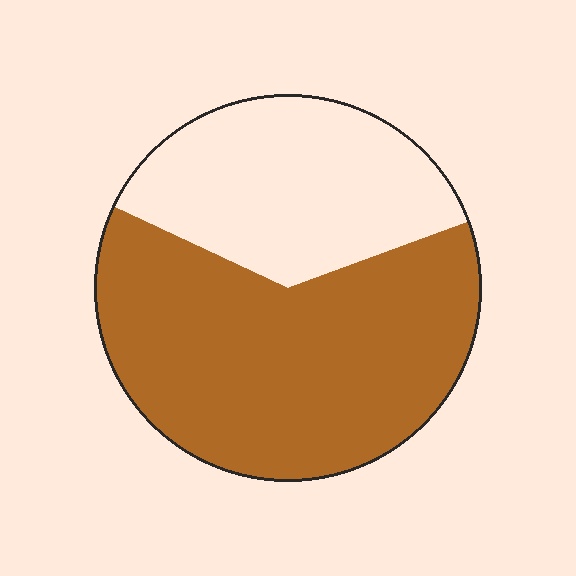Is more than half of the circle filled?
Yes.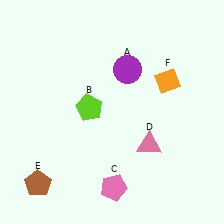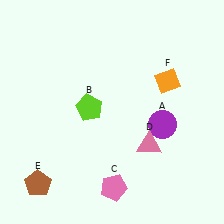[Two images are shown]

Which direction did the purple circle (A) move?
The purple circle (A) moved down.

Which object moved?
The purple circle (A) moved down.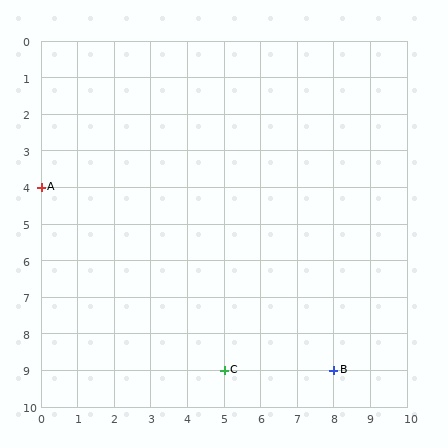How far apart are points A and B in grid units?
Points A and B are 8 columns and 5 rows apart (about 9.4 grid units diagonally).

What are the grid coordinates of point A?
Point A is at grid coordinates (0, 4).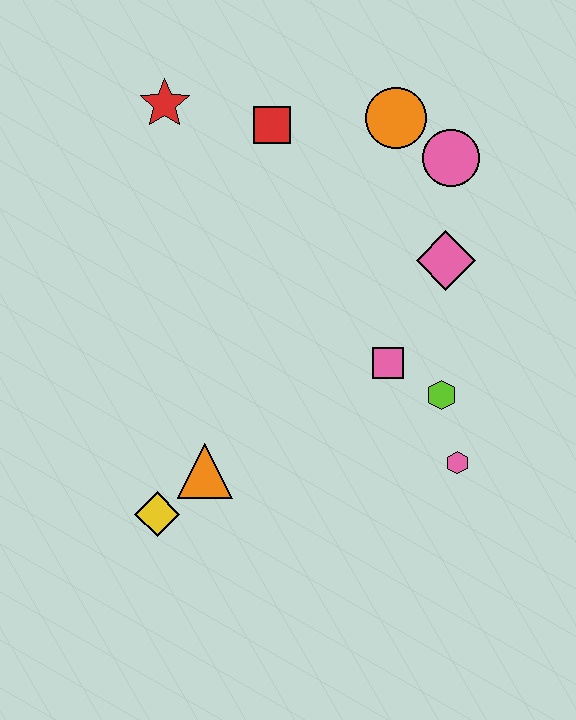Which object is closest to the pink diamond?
The pink circle is closest to the pink diamond.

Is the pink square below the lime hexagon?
No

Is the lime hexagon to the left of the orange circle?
No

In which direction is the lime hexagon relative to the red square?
The lime hexagon is below the red square.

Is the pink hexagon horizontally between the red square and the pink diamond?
No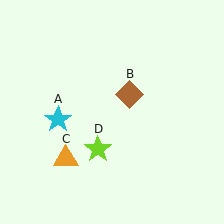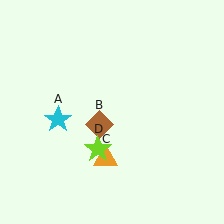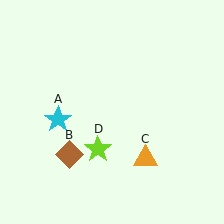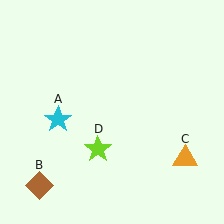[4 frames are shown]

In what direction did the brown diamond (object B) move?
The brown diamond (object B) moved down and to the left.